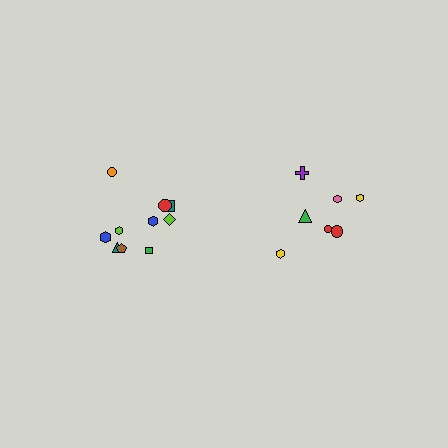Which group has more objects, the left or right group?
The left group.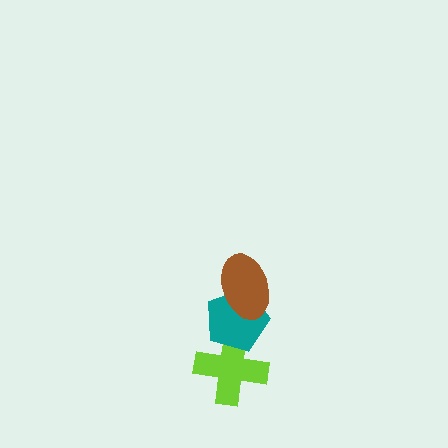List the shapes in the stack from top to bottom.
From top to bottom: the brown ellipse, the teal pentagon, the lime cross.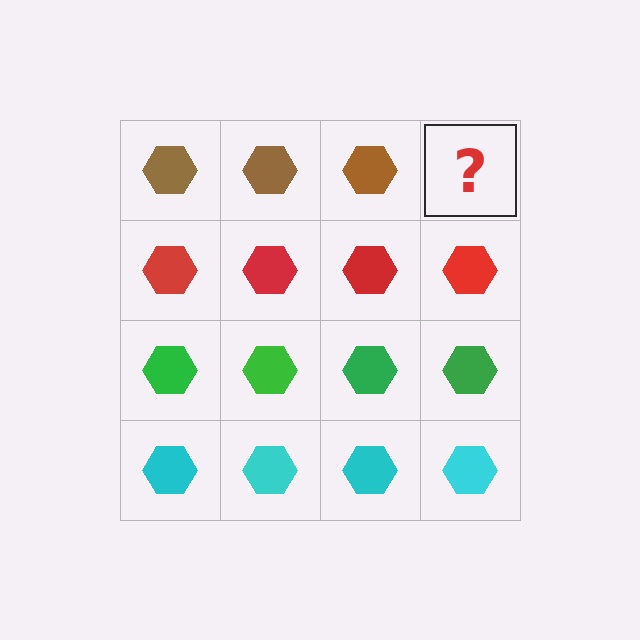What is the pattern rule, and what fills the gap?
The rule is that each row has a consistent color. The gap should be filled with a brown hexagon.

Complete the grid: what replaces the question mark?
The question mark should be replaced with a brown hexagon.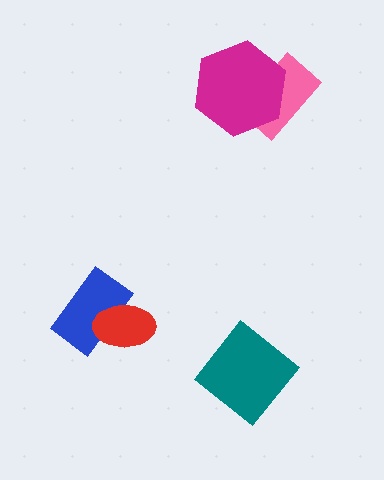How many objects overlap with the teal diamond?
0 objects overlap with the teal diamond.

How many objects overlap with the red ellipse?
1 object overlaps with the red ellipse.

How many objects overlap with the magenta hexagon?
1 object overlaps with the magenta hexagon.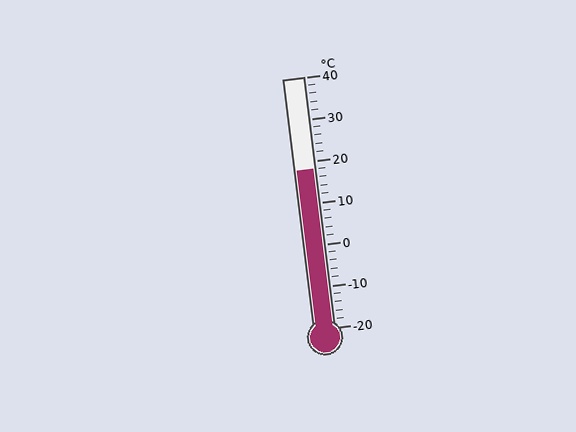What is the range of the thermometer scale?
The thermometer scale ranges from -20°C to 40°C.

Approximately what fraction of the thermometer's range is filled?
The thermometer is filled to approximately 65% of its range.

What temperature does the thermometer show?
The thermometer shows approximately 18°C.